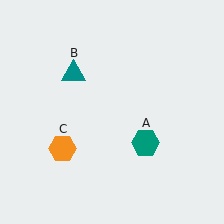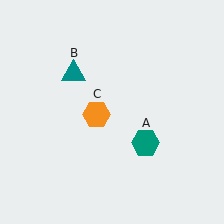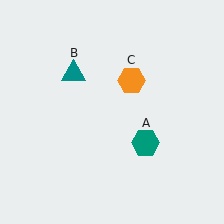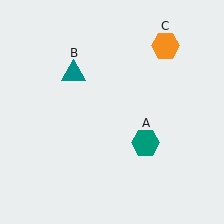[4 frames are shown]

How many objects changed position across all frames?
1 object changed position: orange hexagon (object C).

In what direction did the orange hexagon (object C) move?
The orange hexagon (object C) moved up and to the right.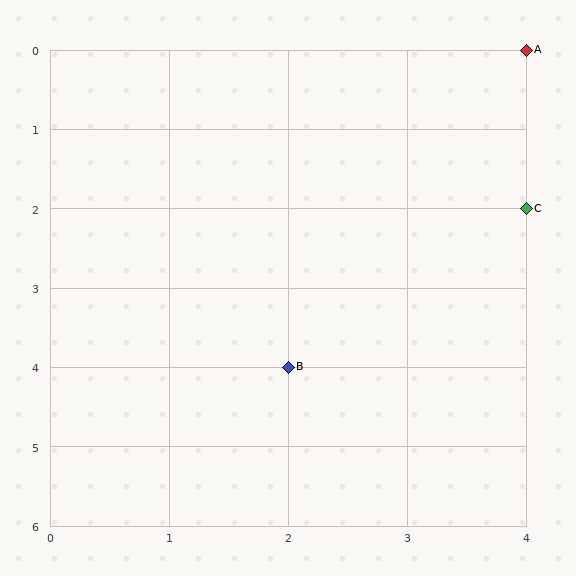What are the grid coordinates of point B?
Point B is at grid coordinates (2, 4).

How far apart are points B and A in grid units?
Points B and A are 2 columns and 4 rows apart (about 4.5 grid units diagonally).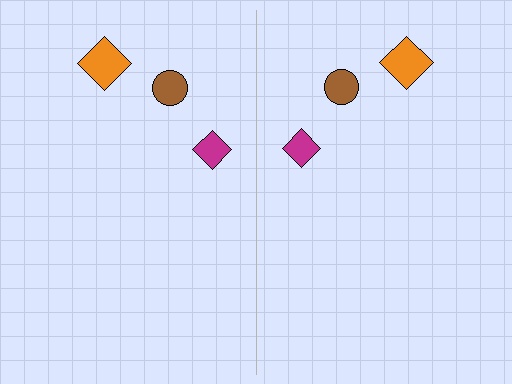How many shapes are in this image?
There are 6 shapes in this image.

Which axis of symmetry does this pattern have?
The pattern has a vertical axis of symmetry running through the center of the image.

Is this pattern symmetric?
Yes, this pattern has bilateral (reflection) symmetry.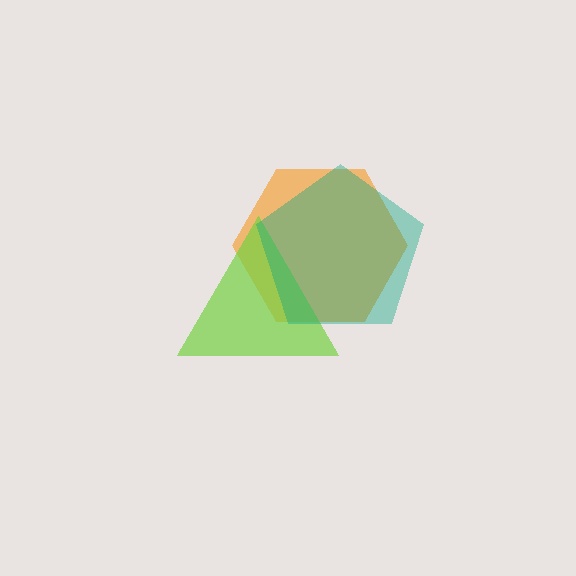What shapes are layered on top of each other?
The layered shapes are: an orange hexagon, a lime triangle, a teal pentagon.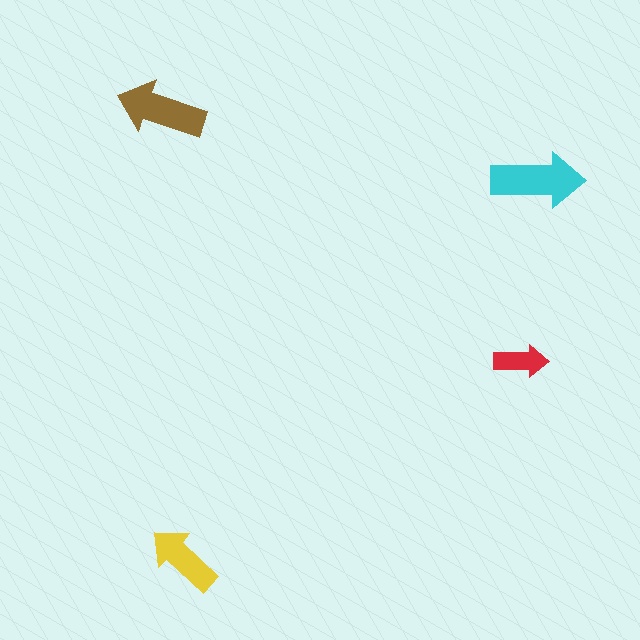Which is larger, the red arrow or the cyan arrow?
The cyan one.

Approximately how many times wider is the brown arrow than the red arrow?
About 1.5 times wider.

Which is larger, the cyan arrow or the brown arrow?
The cyan one.